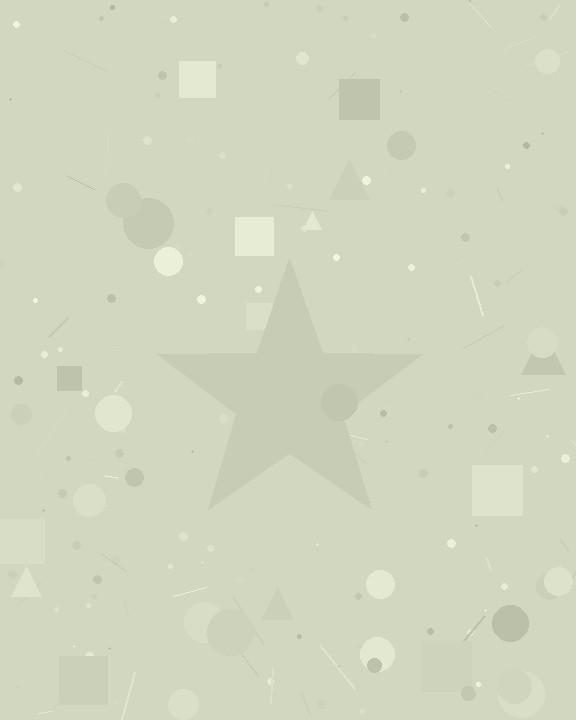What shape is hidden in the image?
A star is hidden in the image.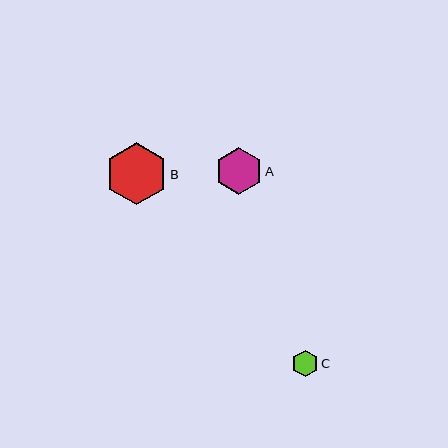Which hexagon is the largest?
Hexagon B is the largest with a size of approximately 62 pixels.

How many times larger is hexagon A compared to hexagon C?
Hexagon A is approximately 1.8 times the size of hexagon C.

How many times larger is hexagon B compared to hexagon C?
Hexagon B is approximately 2.3 times the size of hexagon C.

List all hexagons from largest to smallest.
From largest to smallest: B, A, C.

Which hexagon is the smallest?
Hexagon C is the smallest with a size of approximately 26 pixels.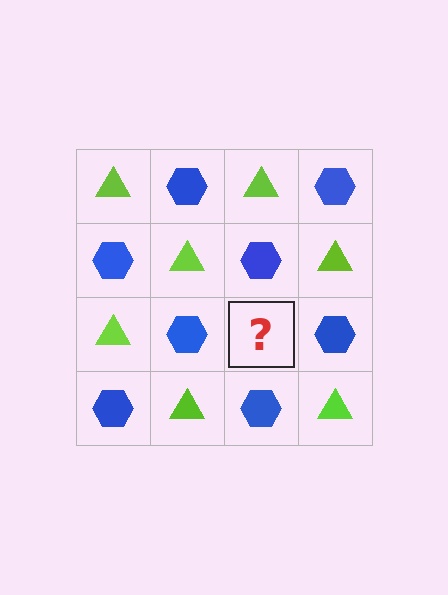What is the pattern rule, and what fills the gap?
The rule is that it alternates lime triangle and blue hexagon in a checkerboard pattern. The gap should be filled with a lime triangle.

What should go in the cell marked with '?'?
The missing cell should contain a lime triangle.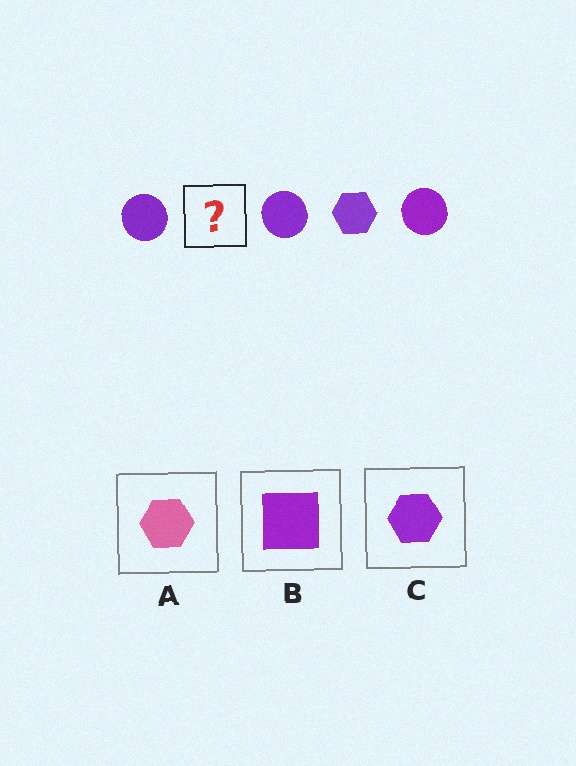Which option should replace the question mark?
Option C.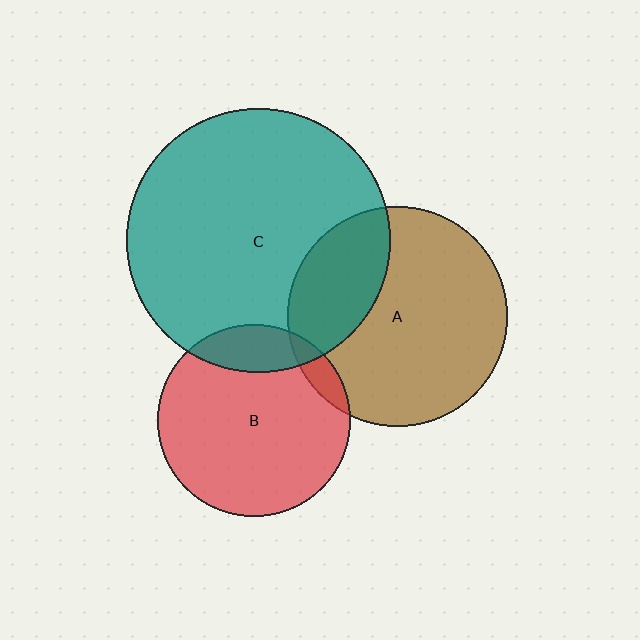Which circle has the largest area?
Circle C (teal).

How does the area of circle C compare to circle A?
Approximately 1.4 times.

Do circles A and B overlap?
Yes.